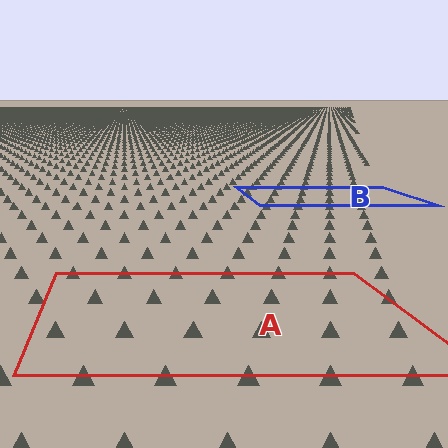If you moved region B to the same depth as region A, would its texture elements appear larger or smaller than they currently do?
They would appear larger. At a closer depth, the same texture elements are projected at a bigger on-screen size.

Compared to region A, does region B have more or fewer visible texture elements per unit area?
Region B has more texture elements per unit area — they are packed more densely because it is farther away.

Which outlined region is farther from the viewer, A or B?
Region B is farther from the viewer — the texture elements inside it appear smaller and more densely packed.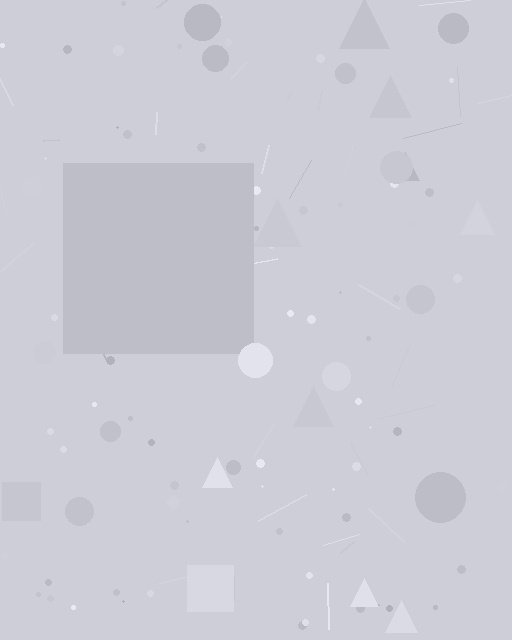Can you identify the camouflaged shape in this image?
The camouflaged shape is a square.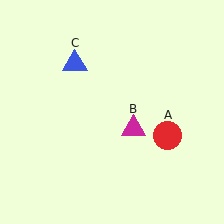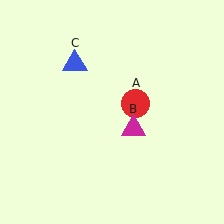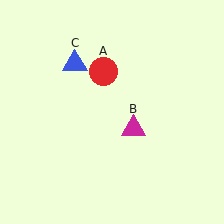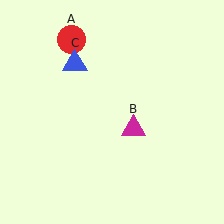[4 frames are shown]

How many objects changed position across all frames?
1 object changed position: red circle (object A).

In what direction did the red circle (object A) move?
The red circle (object A) moved up and to the left.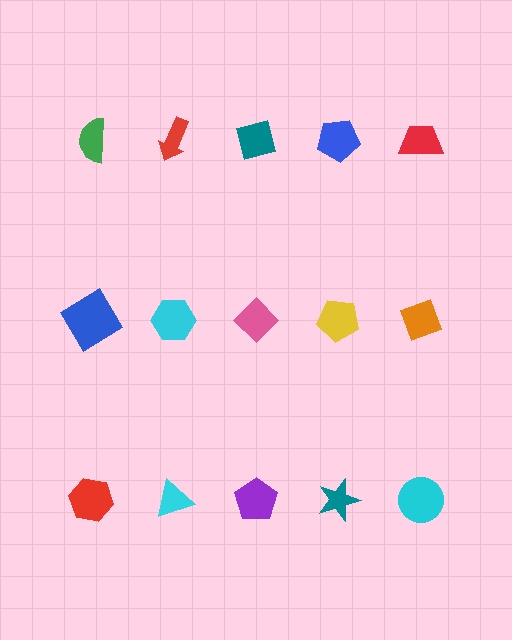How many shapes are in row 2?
5 shapes.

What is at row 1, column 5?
A red trapezoid.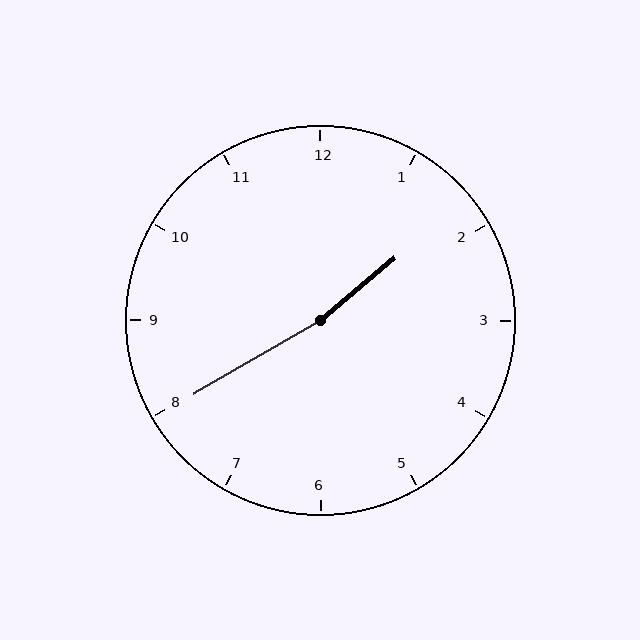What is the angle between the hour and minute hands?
Approximately 170 degrees.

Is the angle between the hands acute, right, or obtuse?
It is obtuse.